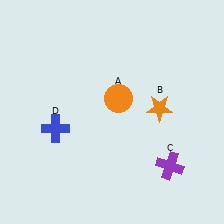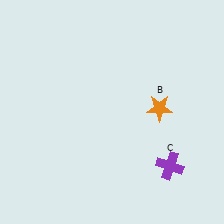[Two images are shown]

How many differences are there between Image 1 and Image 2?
There are 2 differences between the two images.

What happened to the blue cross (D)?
The blue cross (D) was removed in Image 2. It was in the bottom-left area of Image 1.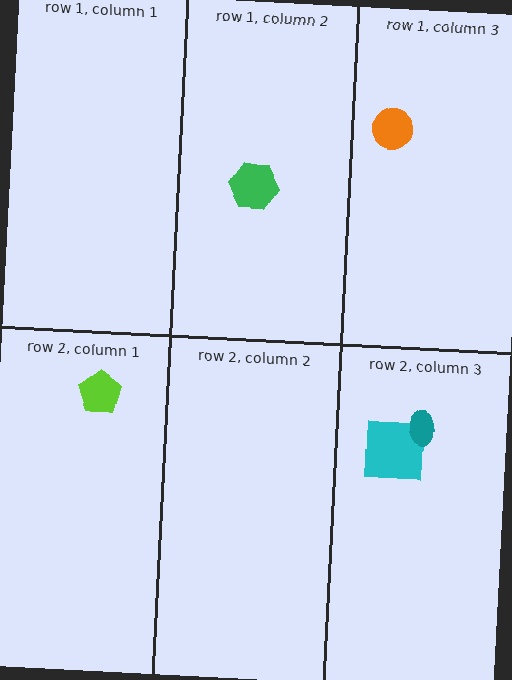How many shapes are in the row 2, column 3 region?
2.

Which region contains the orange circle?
The row 1, column 3 region.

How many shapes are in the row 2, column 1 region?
1.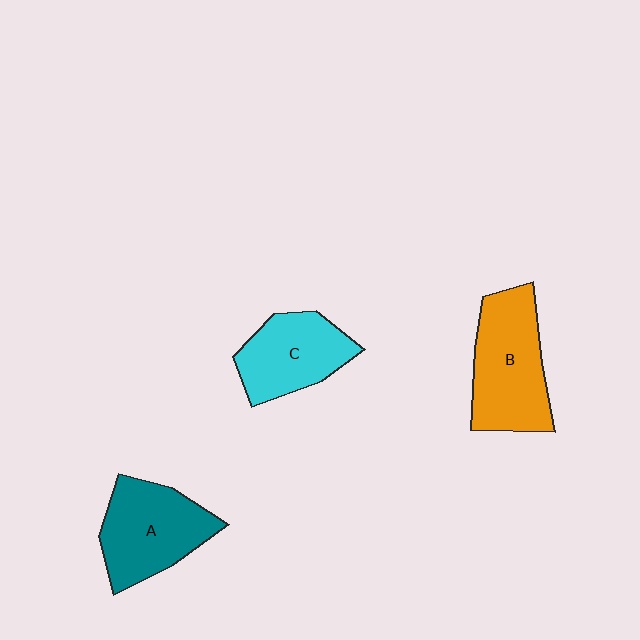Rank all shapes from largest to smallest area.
From largest to smallest: B (orange), A (teal), C (cyan).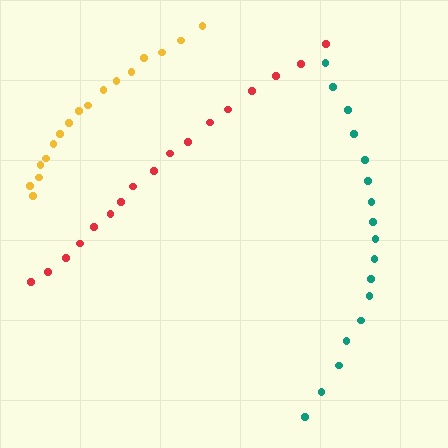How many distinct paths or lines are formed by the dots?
There are 3 distinct paths.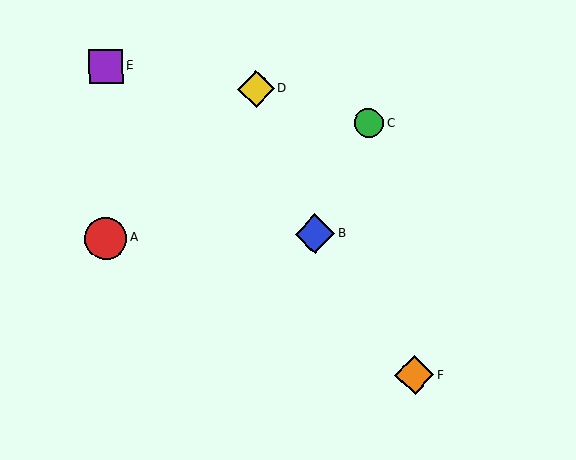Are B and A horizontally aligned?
Yes, both are at y≈234.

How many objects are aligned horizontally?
2 objects (A, B) are aligned horizontally.